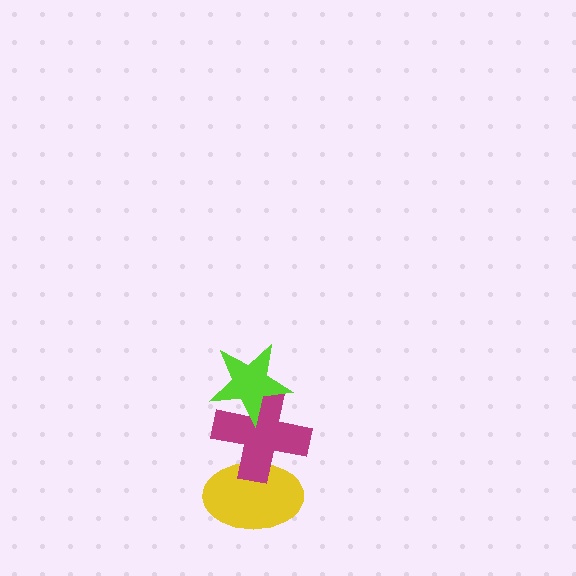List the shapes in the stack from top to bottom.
From top to bottom: the lime star, the magenta cross, the yellow ellipse.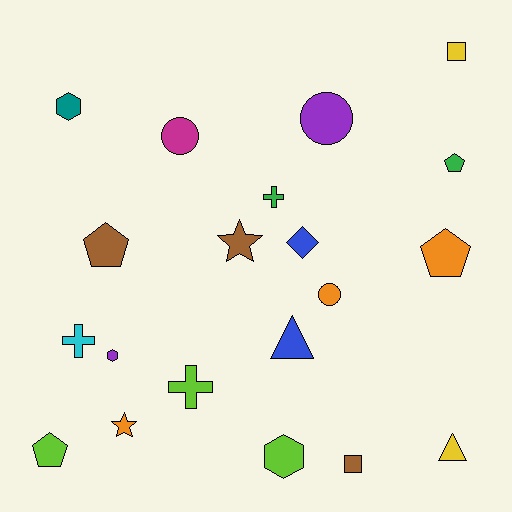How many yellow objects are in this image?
There are 2 yellow objects.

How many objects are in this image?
There are 20 objects.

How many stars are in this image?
There are 2 stars.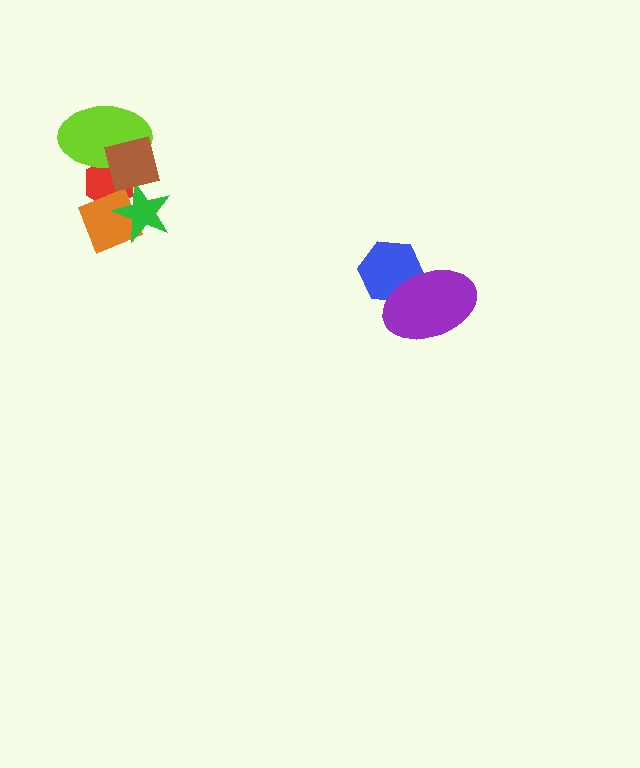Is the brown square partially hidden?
No, no other shape covers it.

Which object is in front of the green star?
The brown square is in front of the green star.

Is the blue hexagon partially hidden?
Yes, it is partially covered by another shape.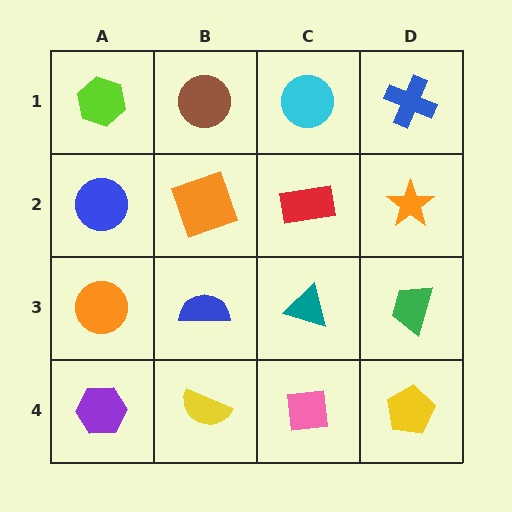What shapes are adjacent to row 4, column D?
A green trapezoid (row 3, column D), a pink square (row 4, column C).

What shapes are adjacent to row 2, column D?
A blue cross (row 1, column D), a green trapezoid (row 3, column D), a red rectangle (row 2, column C).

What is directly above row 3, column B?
An orange square.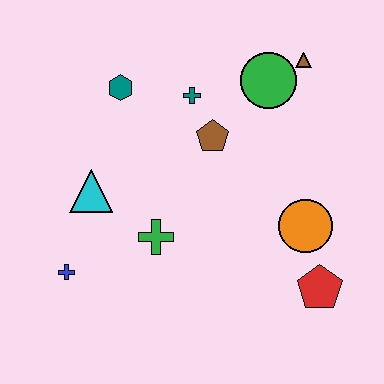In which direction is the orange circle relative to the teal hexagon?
The orange circle is to the right of the teal hexagon.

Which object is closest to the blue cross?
The cyan triangle is closest to the blue cross.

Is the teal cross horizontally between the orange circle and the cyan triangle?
Yes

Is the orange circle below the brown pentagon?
Yes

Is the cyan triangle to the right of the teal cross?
No